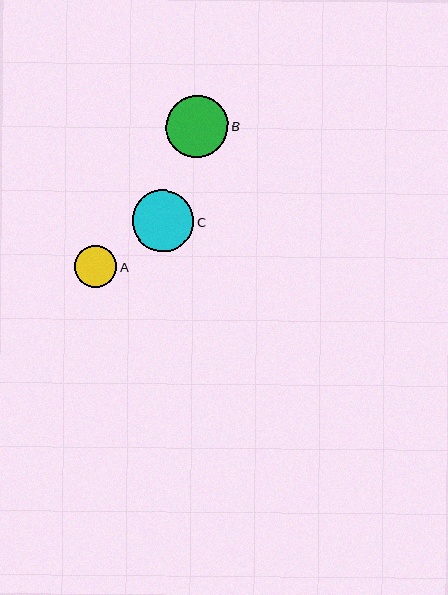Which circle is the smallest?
Circle A is the smallest with a size of approximately 42 pixels.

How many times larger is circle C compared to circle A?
Circle C is approximately 1.4 times the size of circle A.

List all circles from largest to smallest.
From largest to smallest: B, C, A.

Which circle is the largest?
Circle B is the largest with a size of approximately 63 pixels.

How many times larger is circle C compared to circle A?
Circle C is approximately 1.4 times the size of circle A.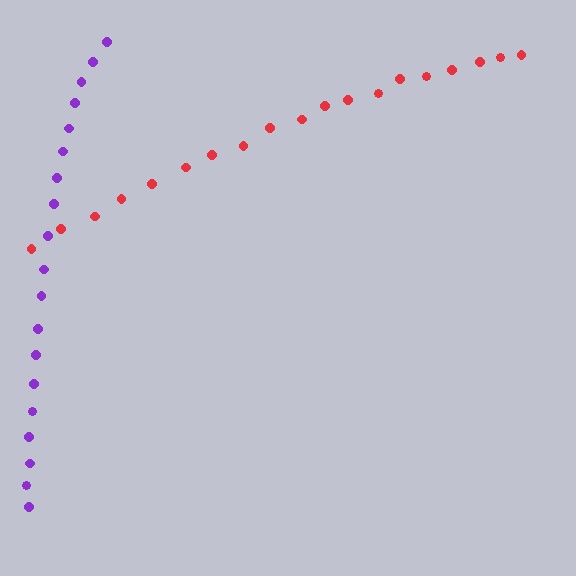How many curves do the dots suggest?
There are 2 distinct paths.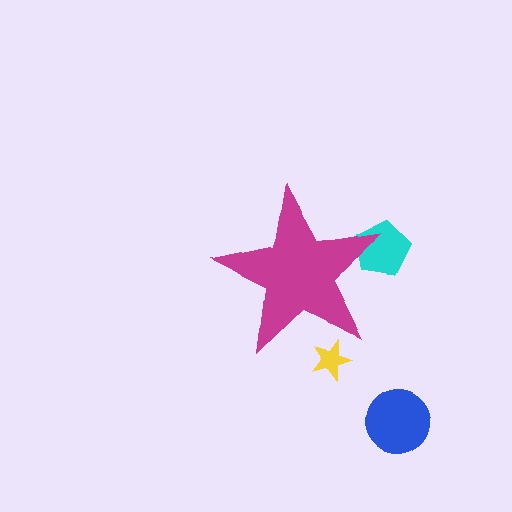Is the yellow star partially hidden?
Yes, the yellow star is partially hidden behind the magenta star.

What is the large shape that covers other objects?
A magenta star.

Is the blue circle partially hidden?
No, the blue circle is fully visible.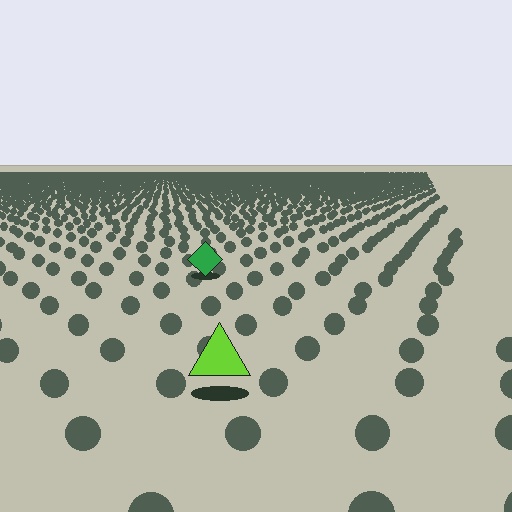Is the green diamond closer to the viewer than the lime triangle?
No. The lime triangle is closer — you can tell from the texture gradient: the ground texture is coarser near it.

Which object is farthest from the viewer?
The green diamond is farthest from the viewer. It appears smaller and the ground texture around it is denser.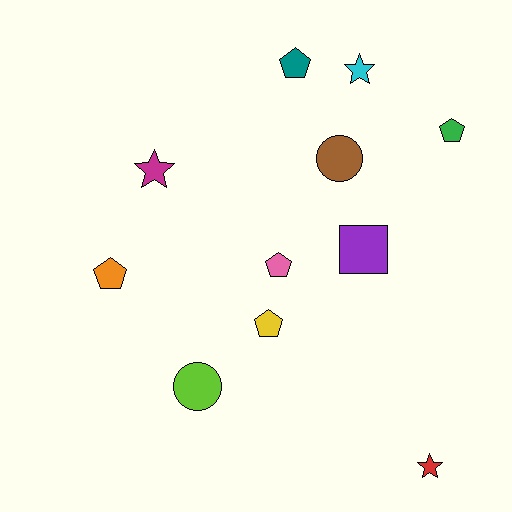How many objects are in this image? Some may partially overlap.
There are 11 objects.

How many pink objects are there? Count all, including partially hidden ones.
There is 1 pink object.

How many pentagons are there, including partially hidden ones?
There are 5 pentagons.